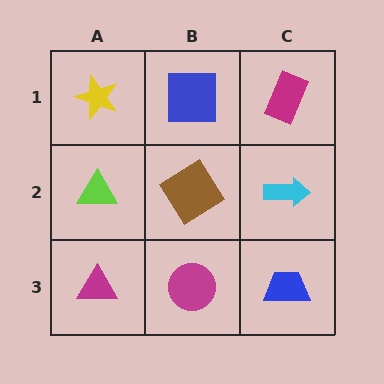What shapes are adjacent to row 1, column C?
A cyan arrow (row 2, column C), a blue square (row 1, column B).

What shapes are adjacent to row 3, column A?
A lime triangle (row 2, column A), a magenta circle (row 3, column B).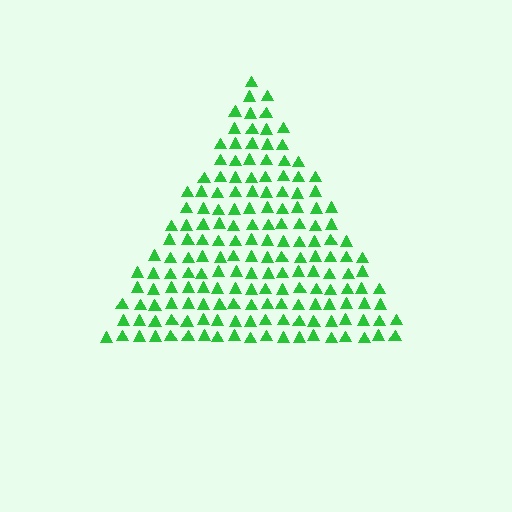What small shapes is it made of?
It is made of small triangles.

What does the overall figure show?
The overall figure shows a triangle.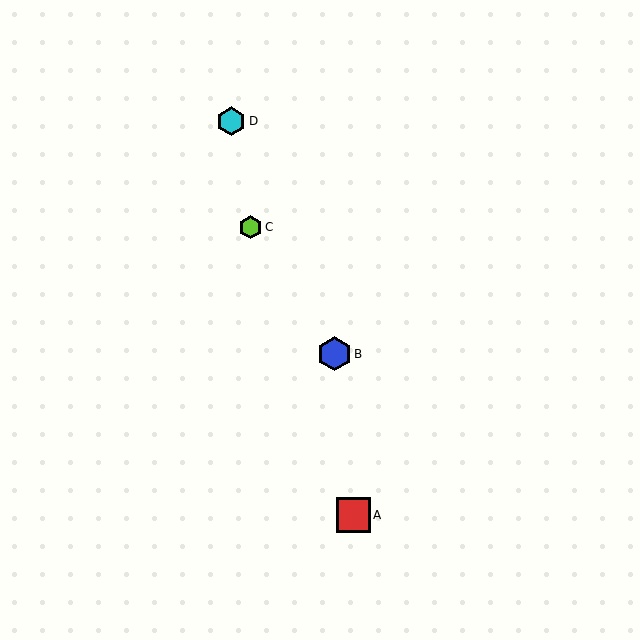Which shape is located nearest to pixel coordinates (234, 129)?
The cyan hexagon (labeled D) at (231, 121) is nearest to that location.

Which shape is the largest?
The red square (labeled A) is the largest.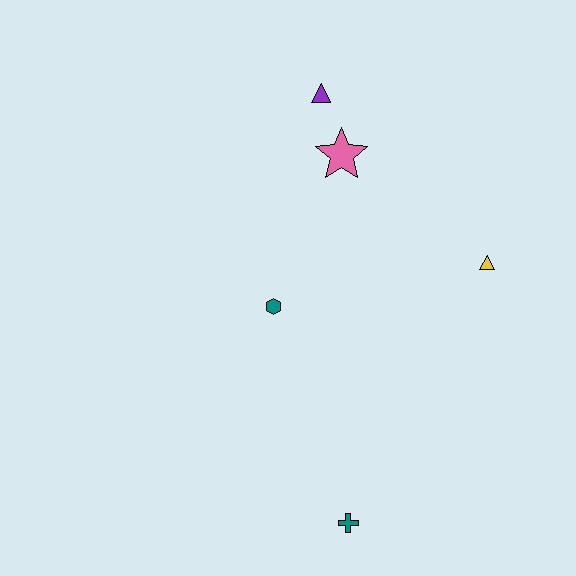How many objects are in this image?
There are 5 objects.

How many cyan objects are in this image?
There are no cyan objects.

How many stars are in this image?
There is 1 star.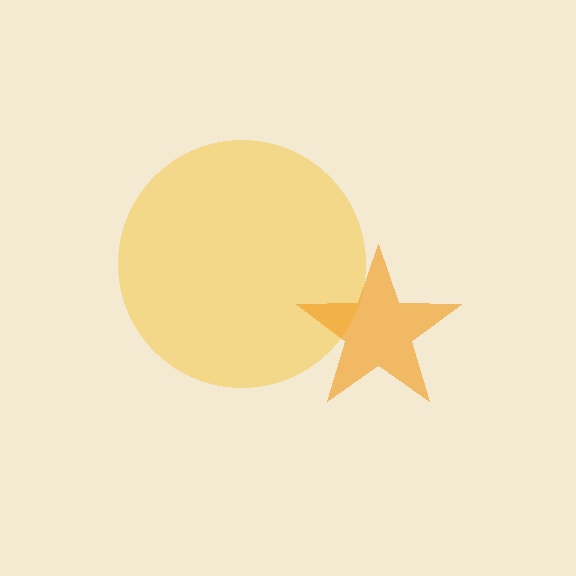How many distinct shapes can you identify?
There are 2 distinct shapes: a yellow circle, an orange star.